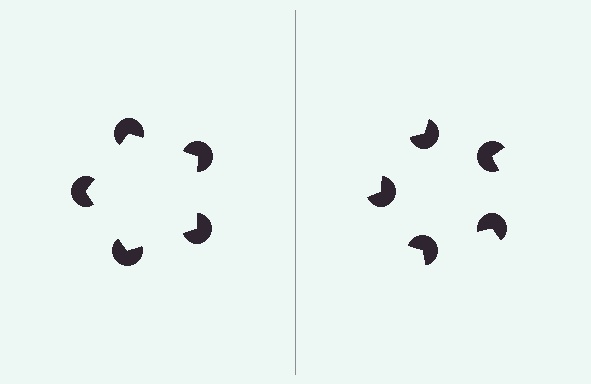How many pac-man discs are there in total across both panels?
10 — 5 on each side.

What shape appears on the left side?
An illusory pentagon.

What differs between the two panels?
The pac-man discs are positioned identically on both sides; only the wedge orientations differ. On the left they align to a pentagon; on the right they are misaligned.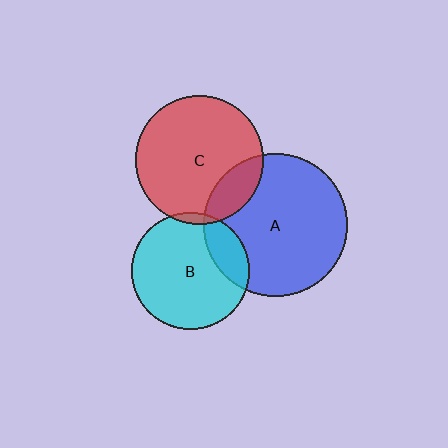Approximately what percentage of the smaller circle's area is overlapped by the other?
Approximately 20%.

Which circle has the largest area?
Circle A (blue).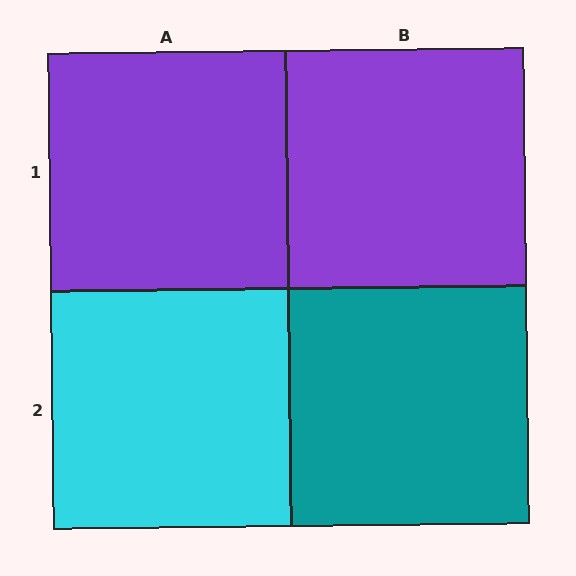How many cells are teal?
1 cell is teal.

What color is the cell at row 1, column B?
Purple.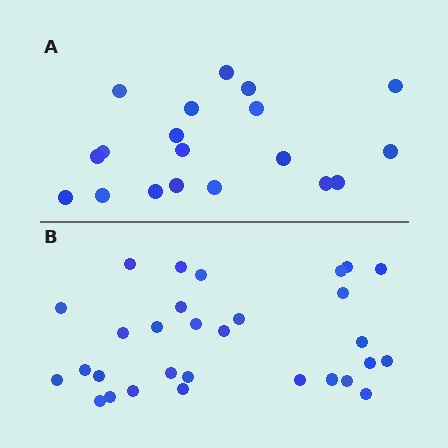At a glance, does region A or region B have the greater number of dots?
Region B (the bottom region) has more dots.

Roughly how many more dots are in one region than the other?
Region B has roughly 12 or so more dots than region A.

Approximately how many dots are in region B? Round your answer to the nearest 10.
About 30 dots.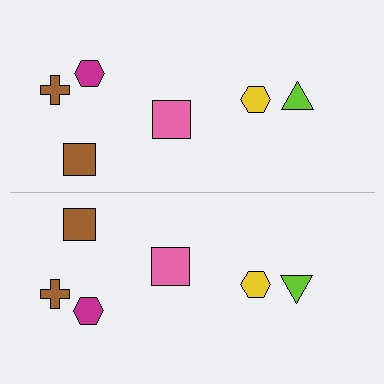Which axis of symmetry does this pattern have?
The pattern has a horizontal axis of symmetry running through the center of the image.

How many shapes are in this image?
There are 12 shapes in this image.